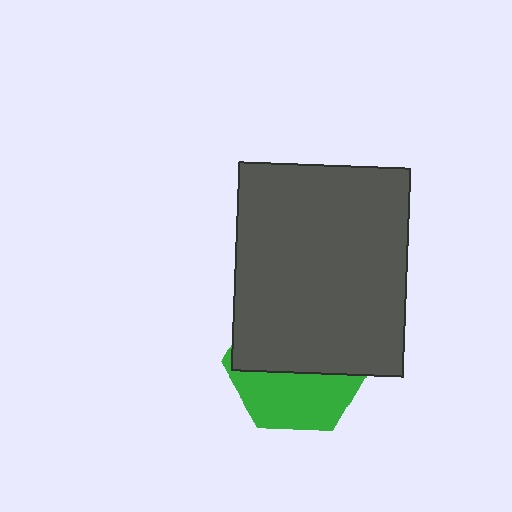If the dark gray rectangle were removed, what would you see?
You would see the complete green hexagon.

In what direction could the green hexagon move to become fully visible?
The green hexagon could move down. That would shift it out from behind the dark gray rectangle entirely.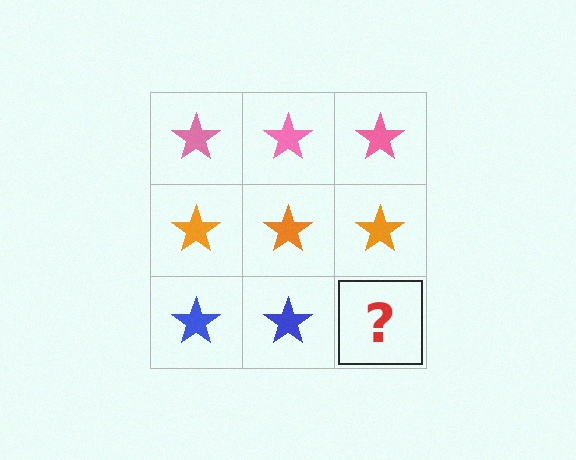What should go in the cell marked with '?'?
The missing cell should contain a blue star.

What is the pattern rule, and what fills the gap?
The rule is that each row has a consistent color. The gap should be filled with a blue star.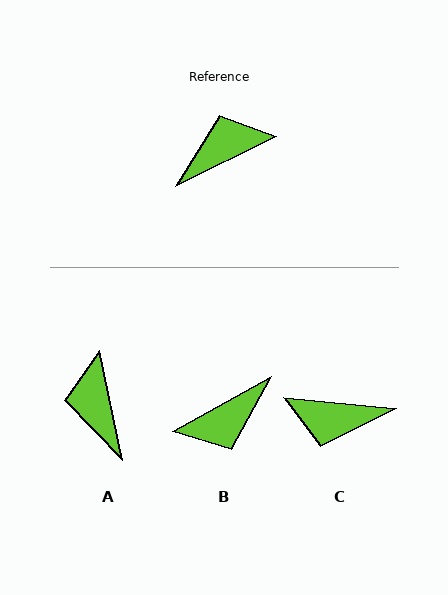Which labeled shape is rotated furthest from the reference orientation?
B, about 177 degrees away.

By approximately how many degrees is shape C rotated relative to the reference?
Approximately 148 degrees counter-clockwise.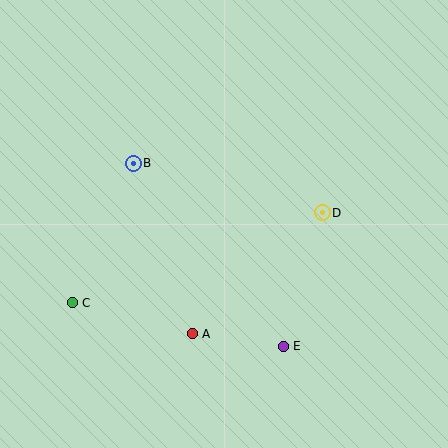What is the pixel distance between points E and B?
The distance between E and B is 236 pixels.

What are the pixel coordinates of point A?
Point A is at (192, 334).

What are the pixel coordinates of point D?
Point D is at (322, 213).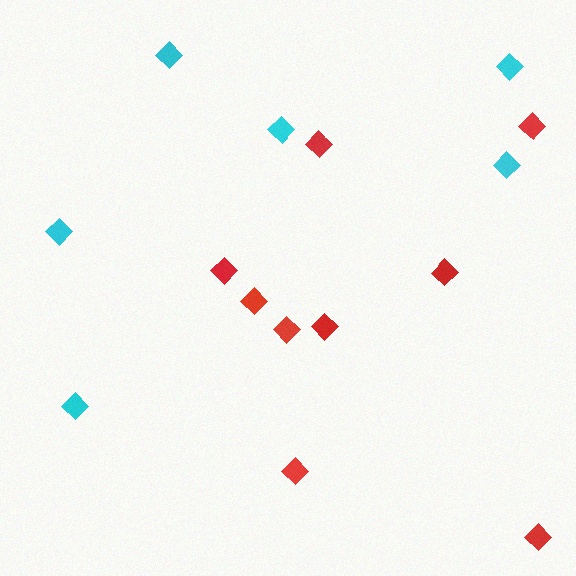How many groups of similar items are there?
There are 2 groups: one group of red diamonds (9) and one group of cyan diamonds (6).